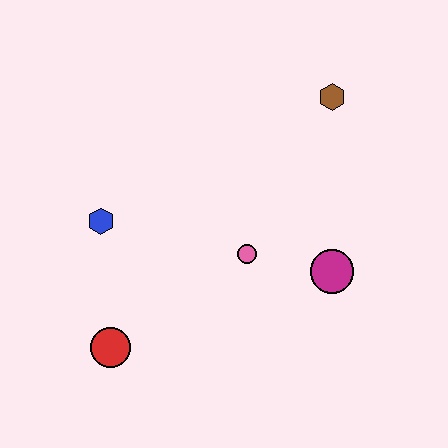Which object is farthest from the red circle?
The brown hexagon is farthest from the red circle.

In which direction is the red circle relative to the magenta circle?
The red circle is to the left of the magenta circle.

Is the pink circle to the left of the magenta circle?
Yes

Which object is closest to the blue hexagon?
The red circle is closest to the blue hexagon.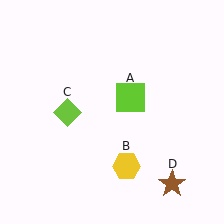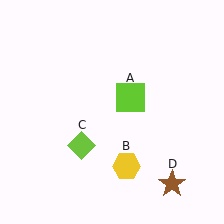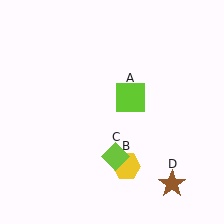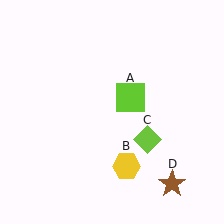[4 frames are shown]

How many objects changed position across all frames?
1 object changed position: lime diamond (object C).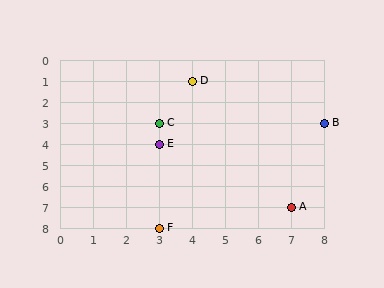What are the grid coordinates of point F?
Point F is at grid coordinates (3, 8).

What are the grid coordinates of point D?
Point D is at grid coordinates (4, 1).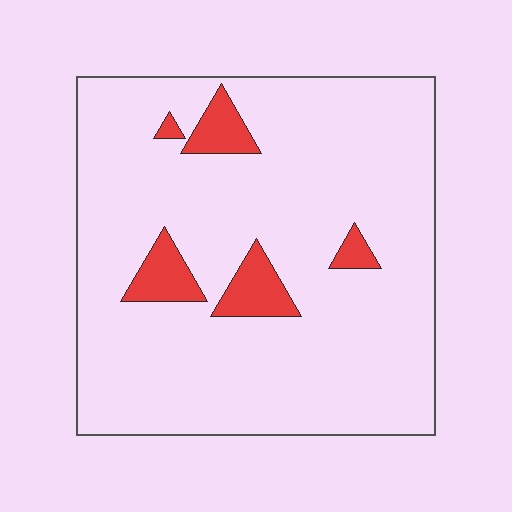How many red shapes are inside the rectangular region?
5.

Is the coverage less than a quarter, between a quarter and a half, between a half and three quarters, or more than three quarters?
Less than a quarter.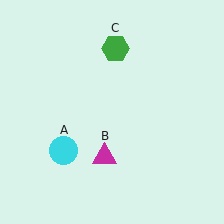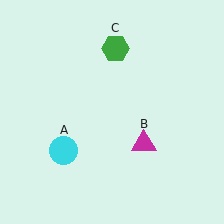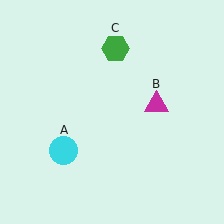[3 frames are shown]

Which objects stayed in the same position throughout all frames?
Cyan circle (object A) and green hexagon (object C) remained stationary.